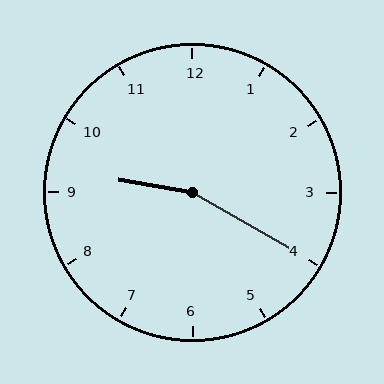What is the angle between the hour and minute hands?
Approximately 160 degrees.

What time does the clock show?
9:20.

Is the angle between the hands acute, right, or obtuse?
It is obtuse.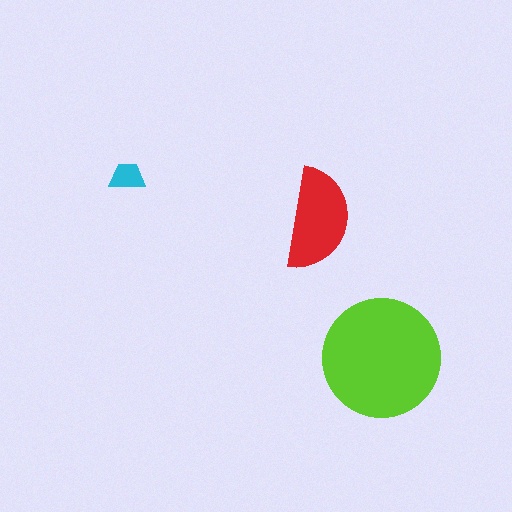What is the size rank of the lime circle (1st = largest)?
1st.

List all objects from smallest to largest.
The cyan trapezoid, the red semicircle, the lime circle.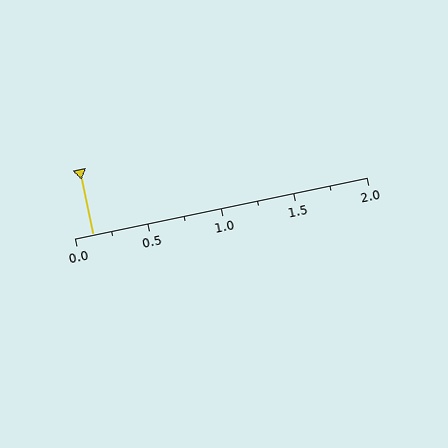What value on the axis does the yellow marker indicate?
The marker indicates approximately 0.12.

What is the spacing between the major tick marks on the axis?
The major ticks are spaced 0.5 apart.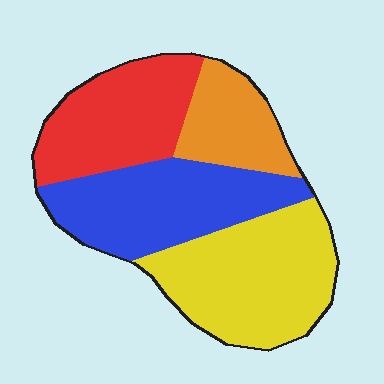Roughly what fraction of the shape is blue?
Blue covers 29% of the shape.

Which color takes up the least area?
Orange, at roughly 15%.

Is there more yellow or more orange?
Yellow.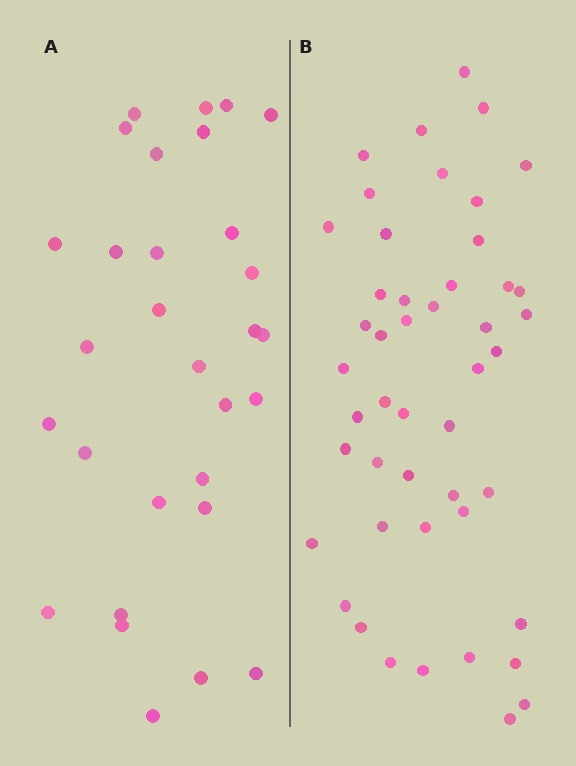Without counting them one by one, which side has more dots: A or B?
Region B (the right region) has more dots.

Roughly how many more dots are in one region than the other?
Region B has approximately 15 more dots than region A.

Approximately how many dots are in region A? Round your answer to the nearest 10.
About 30 dots.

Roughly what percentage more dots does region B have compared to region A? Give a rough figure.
About 55% more.